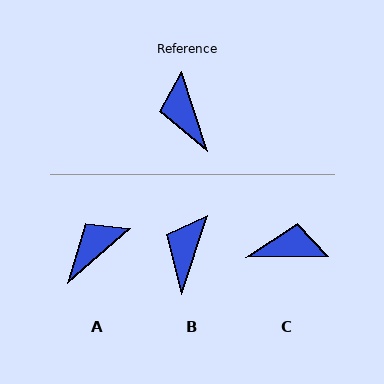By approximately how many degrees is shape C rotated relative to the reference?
Approximately 107 degrees clockwise.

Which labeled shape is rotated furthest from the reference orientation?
C, about 107 degrees away.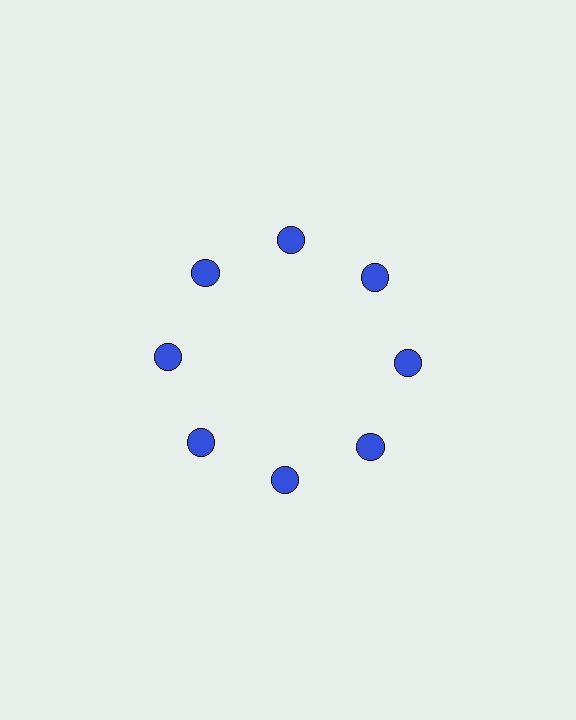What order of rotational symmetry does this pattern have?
This pattern has 8-fold rotational symmetry.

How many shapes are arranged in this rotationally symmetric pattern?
There are 8 shapes, arranged in 8 groups of 1.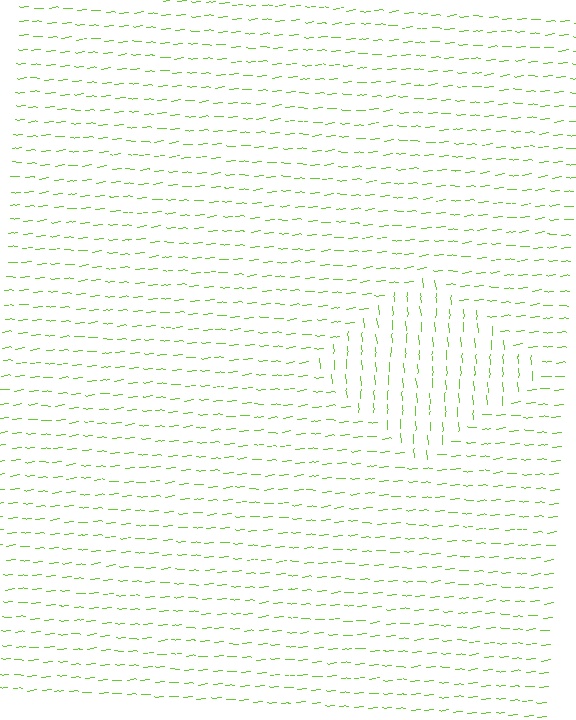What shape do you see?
I see a diamond.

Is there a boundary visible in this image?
Yes, there is a texture boundary formed by a change in line orientation.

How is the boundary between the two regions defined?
The boundary is defined purely by a change in line orientation (approximately 89 degrees difference). All lines are the same color and thickness.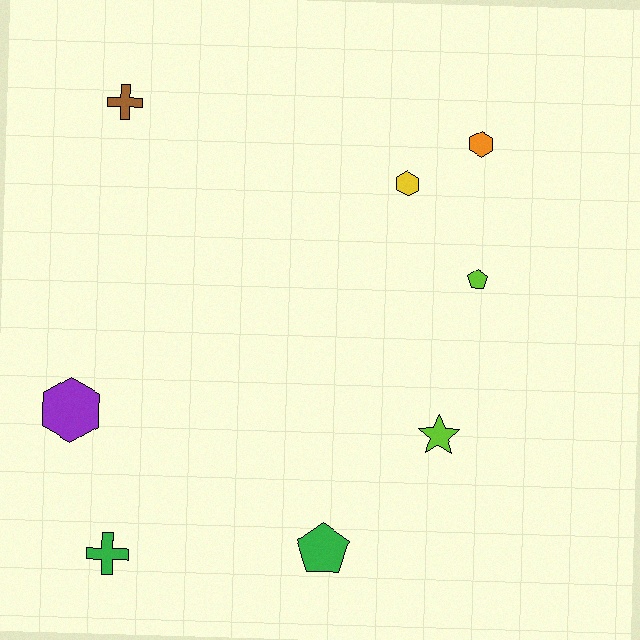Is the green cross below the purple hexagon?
Yes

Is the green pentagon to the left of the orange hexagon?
Yes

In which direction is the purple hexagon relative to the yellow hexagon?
The purple hexagon is to the left of the yellow hexagon.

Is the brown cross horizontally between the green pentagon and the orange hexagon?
No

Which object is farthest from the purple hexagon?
The orange hexagon is farthest from the purple hexagon.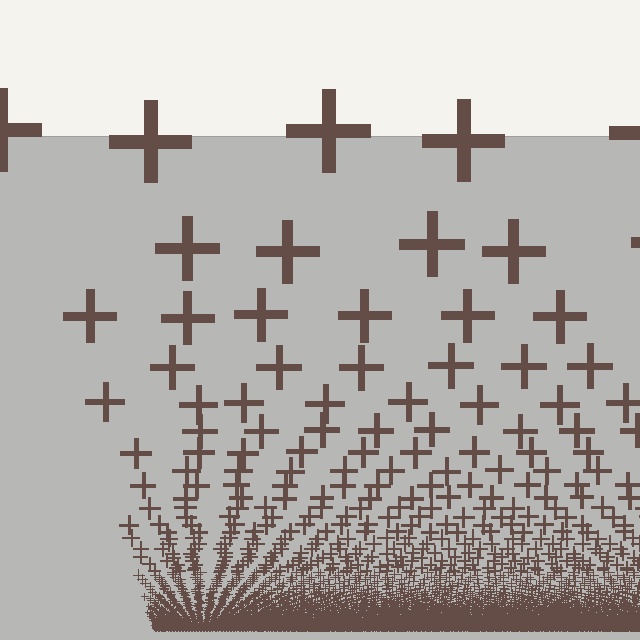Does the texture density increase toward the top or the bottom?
Density increases toward the bottom.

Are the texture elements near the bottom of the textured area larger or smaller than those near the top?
Smaller. The gradient is inverted — elements near the bottom are smaller and denser.